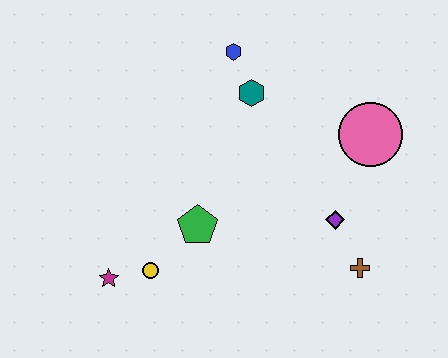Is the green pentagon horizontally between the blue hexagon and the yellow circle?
Yes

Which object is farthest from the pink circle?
The magenta star is farthest from the pink circle.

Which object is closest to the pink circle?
The purple diamond is closest to the pink circle.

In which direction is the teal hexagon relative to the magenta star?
The teal hexagon is above the magenta star.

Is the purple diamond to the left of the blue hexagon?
No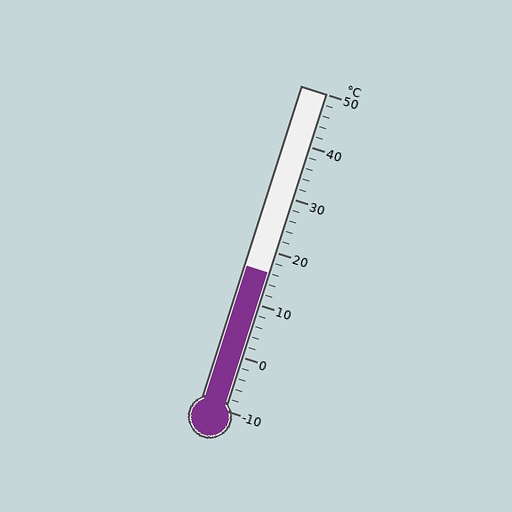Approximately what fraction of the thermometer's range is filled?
The thermometer is filled to approximately 45% of its range.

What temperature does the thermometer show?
The thermometer shows approximately 16°C.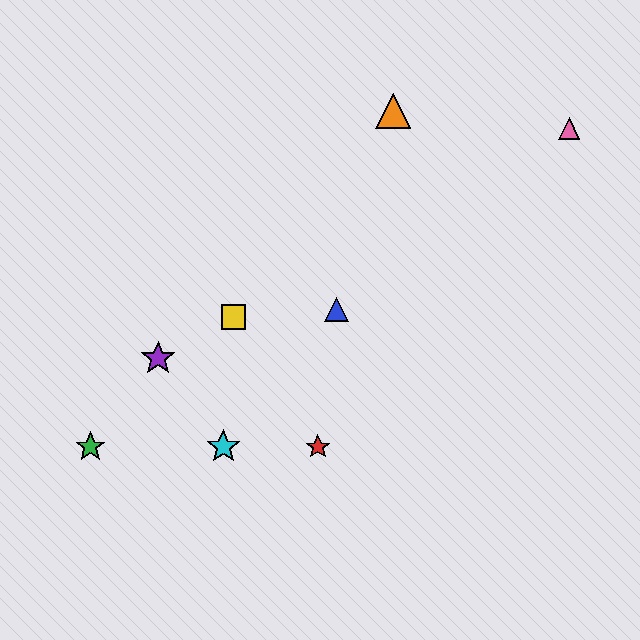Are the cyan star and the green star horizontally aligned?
Yes, both are at y≈447.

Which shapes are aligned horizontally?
The red star, the green star, the cyan star are aligned horizontally.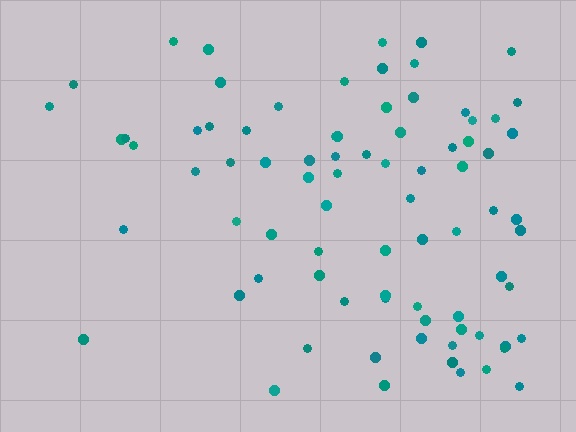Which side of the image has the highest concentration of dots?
The right.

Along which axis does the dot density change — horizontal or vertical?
Horizontal.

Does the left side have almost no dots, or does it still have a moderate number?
Still a moderate number, just noticeably fewer than the right.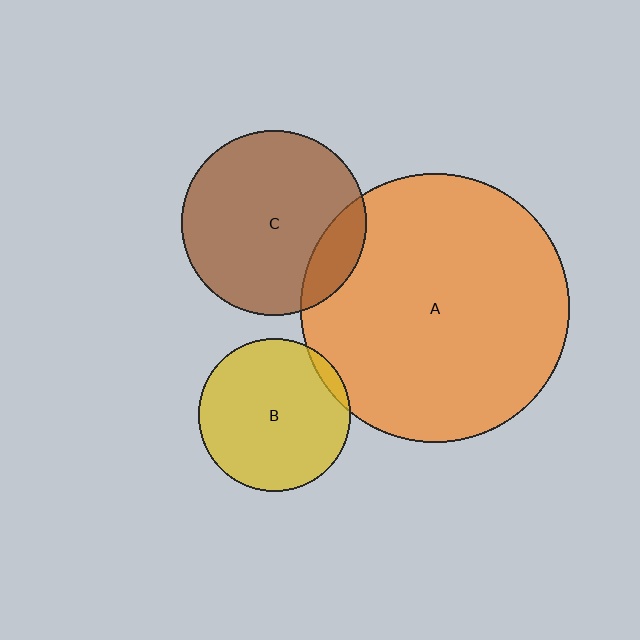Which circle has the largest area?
Circle A (orange).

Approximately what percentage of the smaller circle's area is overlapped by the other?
Approximately 5%.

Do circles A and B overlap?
Yes.